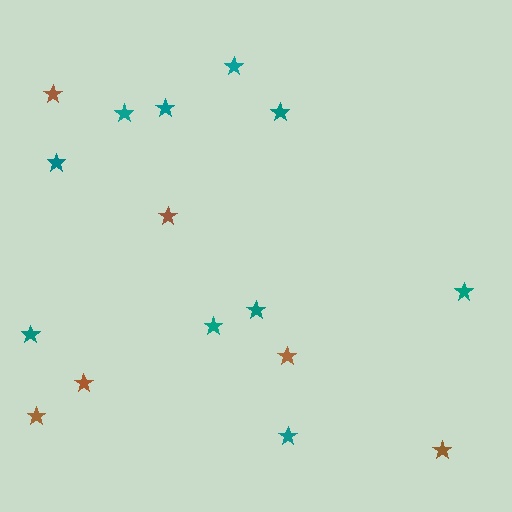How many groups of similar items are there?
There are 2 groups: one group of teal stars (10) and one group of brown stars (6).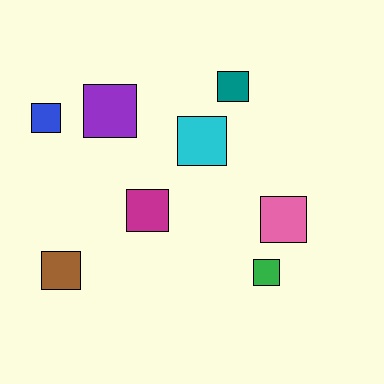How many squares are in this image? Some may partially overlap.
There are 8 squares.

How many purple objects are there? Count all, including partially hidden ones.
There is 1 purple object.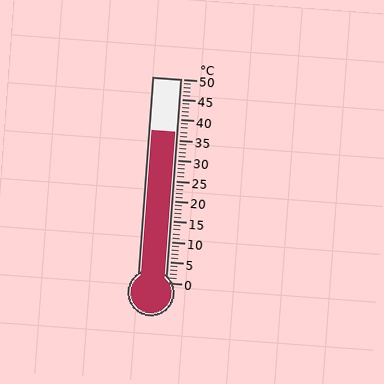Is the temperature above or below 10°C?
The temperature is above 10°C.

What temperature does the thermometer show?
The thermometer shows approximately 37°C.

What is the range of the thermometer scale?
The thermometer scale ranges from 0°C to 50°C.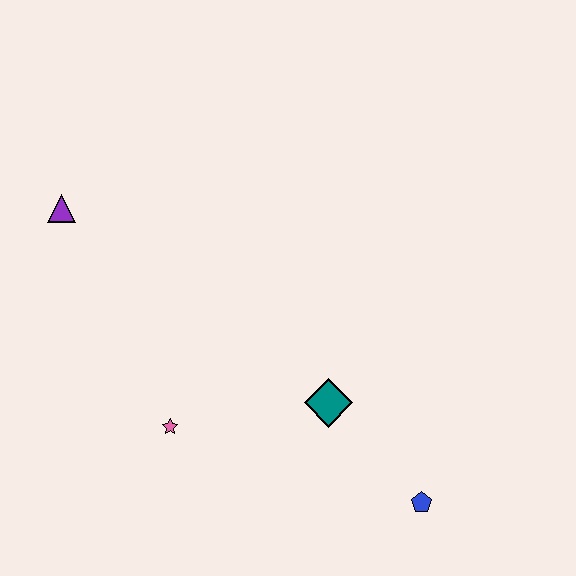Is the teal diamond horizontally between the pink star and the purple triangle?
No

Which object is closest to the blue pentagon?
The teal diamond is closest to the blue pentagon.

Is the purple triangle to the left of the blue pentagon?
Yes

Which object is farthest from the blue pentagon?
The purple triangle is farthest from the blue pentagon.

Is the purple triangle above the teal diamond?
Yes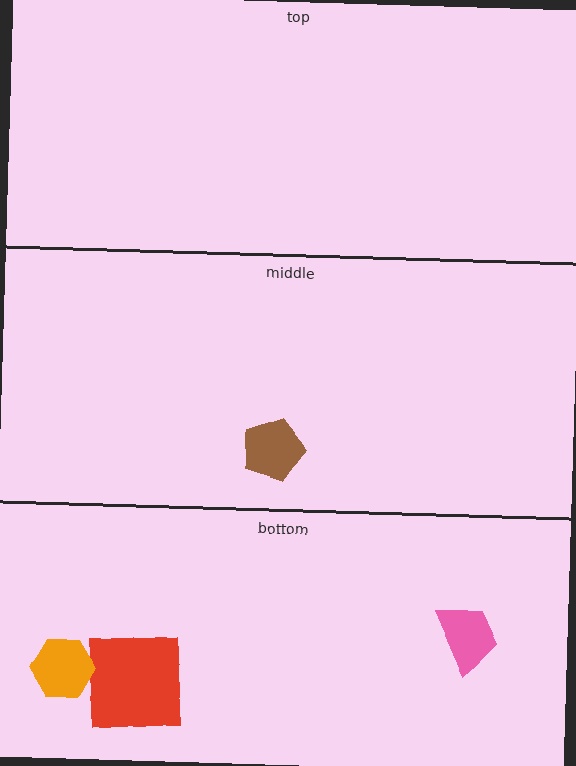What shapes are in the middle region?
The brown pentagon.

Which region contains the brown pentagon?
The middle region.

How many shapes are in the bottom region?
3.